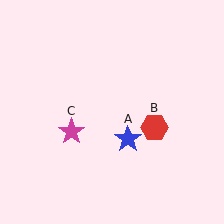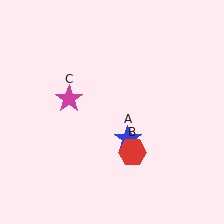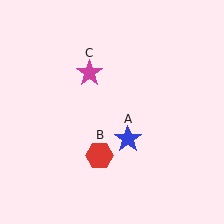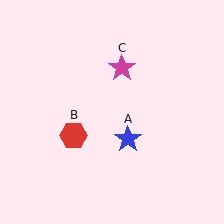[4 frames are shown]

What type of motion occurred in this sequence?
The red hexagon (object B), magenta star (object C) rotated clockwise around the center of the scene.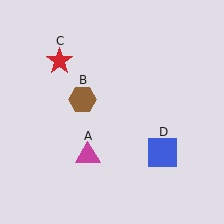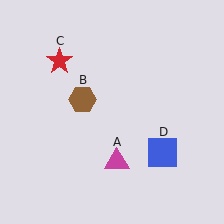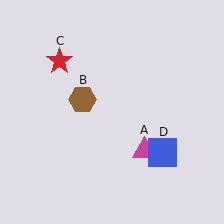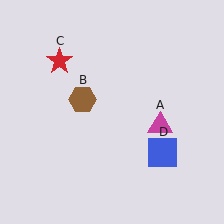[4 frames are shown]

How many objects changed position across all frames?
1 object changed position: magenta triangle (object A).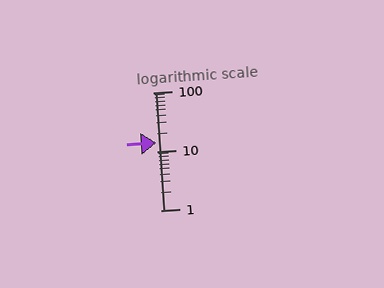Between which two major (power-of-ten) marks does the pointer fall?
The pointer is between 10 and 100.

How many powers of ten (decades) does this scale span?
The scale spans 2 decades, from 1 to 100.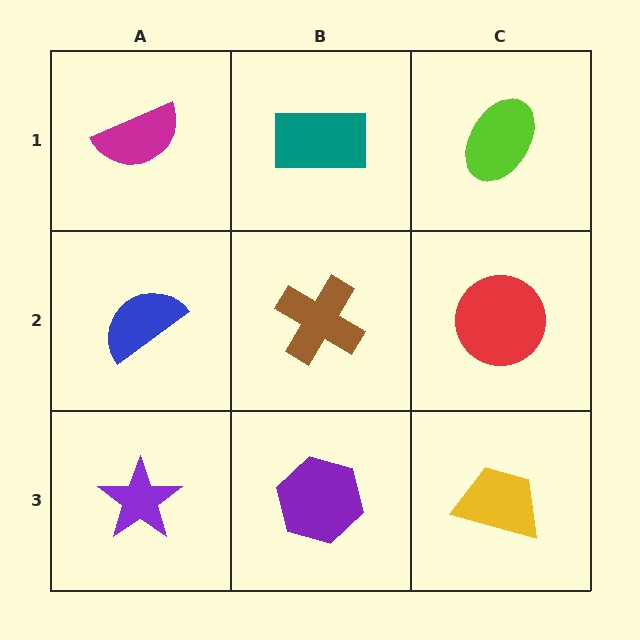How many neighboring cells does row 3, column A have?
2.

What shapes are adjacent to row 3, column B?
A brown cross (row 2, column B), a purple star (row 3, column A), a yellow trapezoid (row 3, column C).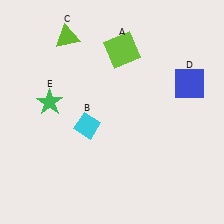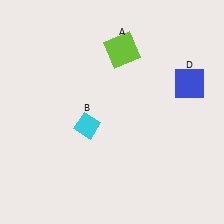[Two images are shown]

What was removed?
The lime triangle (C), the green star (E) were removed in Image 2.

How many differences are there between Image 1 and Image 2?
There are 2 differences between the two images.